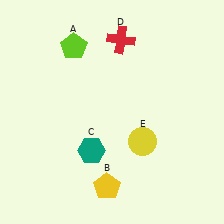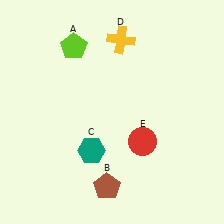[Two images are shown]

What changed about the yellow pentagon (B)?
In Image 1, B is yellow. In Image 2, it changed to brown.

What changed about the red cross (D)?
In Image 1, D is red. In Image 2, it changed to yellow.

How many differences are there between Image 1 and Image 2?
There are 3 differences between the two images.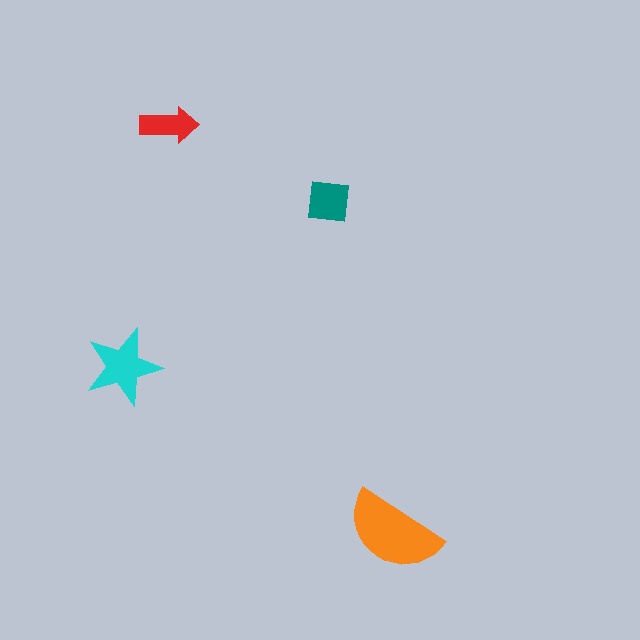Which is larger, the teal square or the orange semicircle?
The orange semicircle.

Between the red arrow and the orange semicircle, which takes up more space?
The orange semicircle.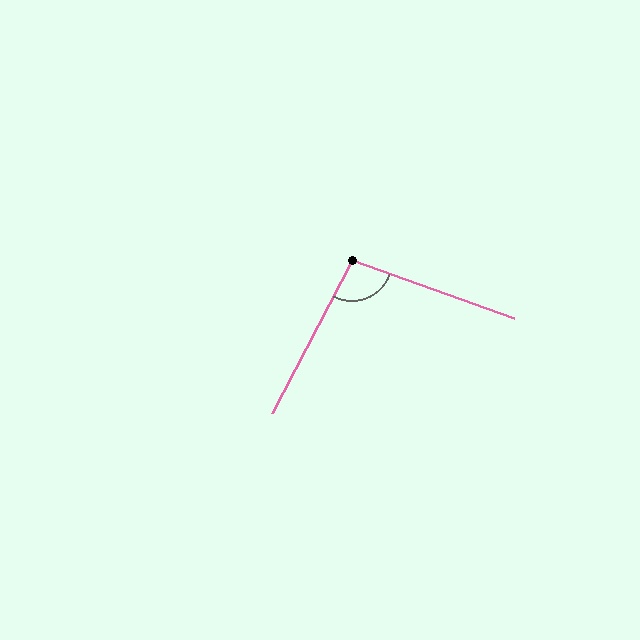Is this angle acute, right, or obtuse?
It is obtuse.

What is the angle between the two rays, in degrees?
Approximately 98 degrees.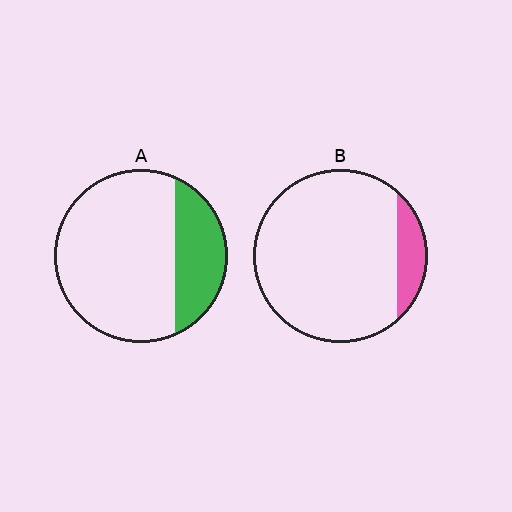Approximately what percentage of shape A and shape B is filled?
A is approximately 25% and B is approximately 10%.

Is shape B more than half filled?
No.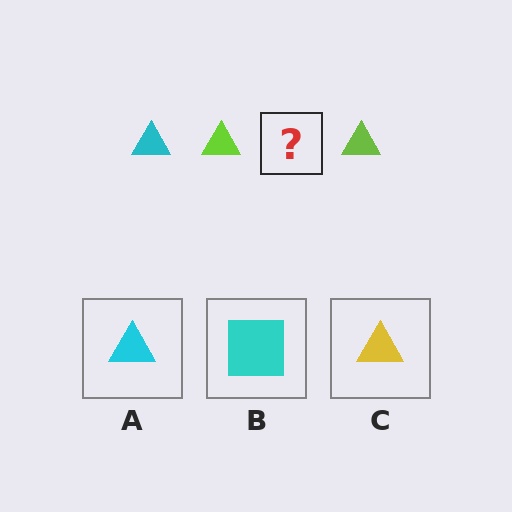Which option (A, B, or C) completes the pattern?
A.